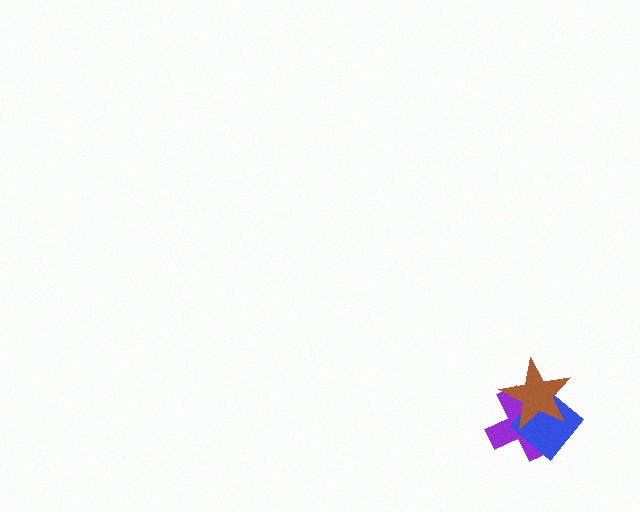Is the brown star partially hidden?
No, no other shape covers it.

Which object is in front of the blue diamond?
The brown star is in front of the blue diamond.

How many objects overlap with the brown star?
2 objects overlap with the brown star.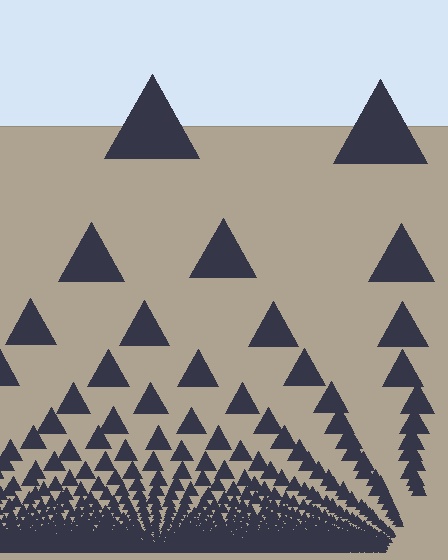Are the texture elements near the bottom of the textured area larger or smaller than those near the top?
Smaller. The gradient is inverted — elements near the bottom are smaller and denser.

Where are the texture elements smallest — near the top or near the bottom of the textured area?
Near the bottom.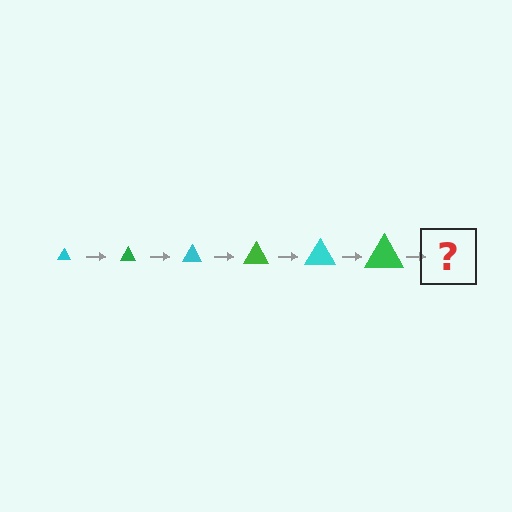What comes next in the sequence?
The next element should be a cyan triangle, larger than the previous one.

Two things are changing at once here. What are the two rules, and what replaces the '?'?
The two rules are that the triangle grows larger each step and the color cycles through cyan and green. The '?' should be a cyan triangle, larger than the previous one.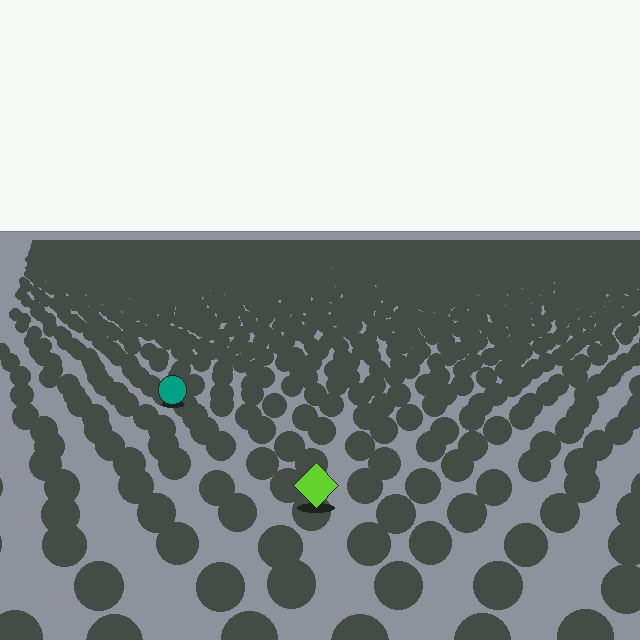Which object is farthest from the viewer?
The teal circle is farthest from the viewer. It appears smaller and the ground texture around it is denser.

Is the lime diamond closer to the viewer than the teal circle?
Yes. The lime diamond is closer — you can tell from the texture gradient: the ground texture is coarser near it.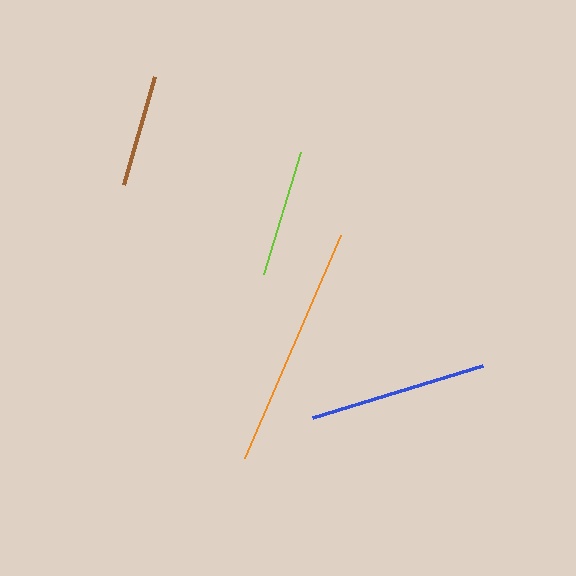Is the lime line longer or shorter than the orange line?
The orange line is longer than the lime line.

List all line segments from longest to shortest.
From longest to shortest: orange, blue, lime, brown.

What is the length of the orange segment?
The orange segment is approximately 243 pixels long.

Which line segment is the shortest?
The brown line is the shortest at approximately 113 pixels.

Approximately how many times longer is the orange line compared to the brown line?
The orange line is approximately 2.1 times the length of the brown line.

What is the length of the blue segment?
The blue segment is approximately 178 pixels long.